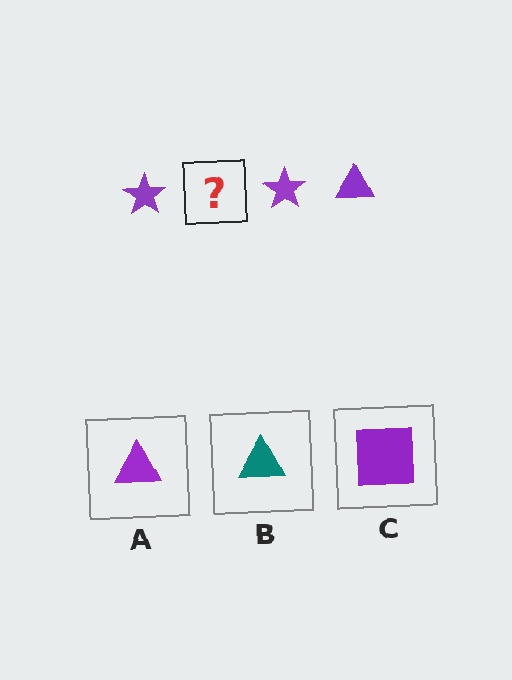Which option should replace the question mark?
Option A.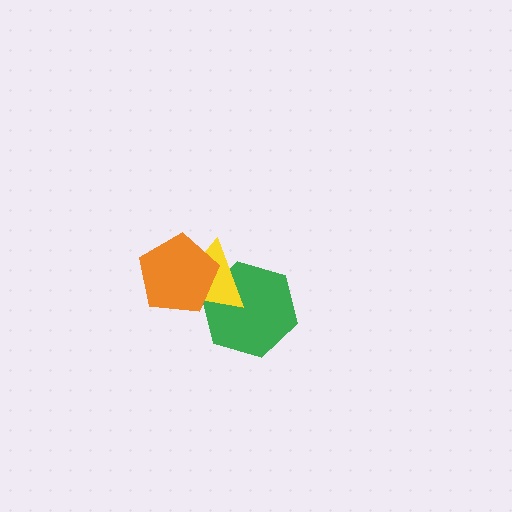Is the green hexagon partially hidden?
Yes, it is partially covered by another shape.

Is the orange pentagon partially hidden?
No, no other shape covers it.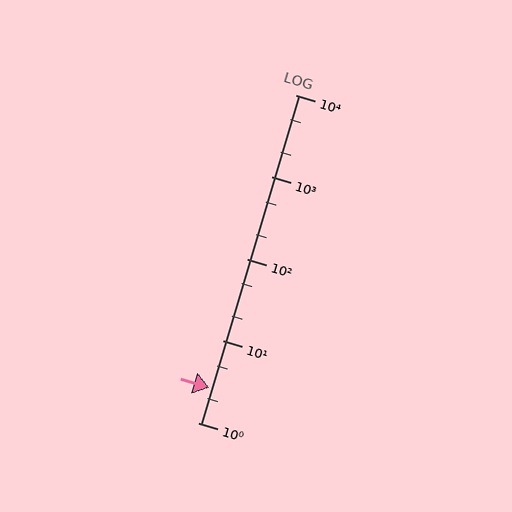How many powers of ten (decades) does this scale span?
The scale spans 4 decades, from 1 to 10000.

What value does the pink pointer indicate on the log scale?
The pointer indicates approximately 2.7.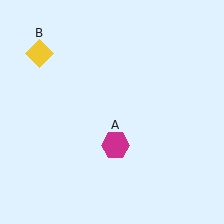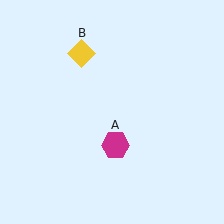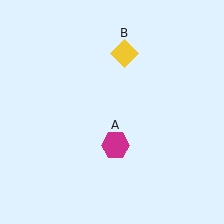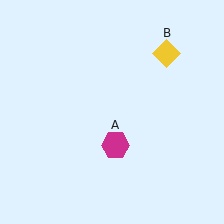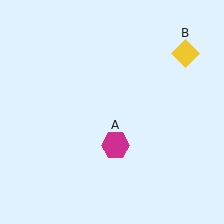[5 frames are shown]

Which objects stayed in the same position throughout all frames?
Magenta hexagon (object A) remained stationary.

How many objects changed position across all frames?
1 object changed position: yellow diamond (object B).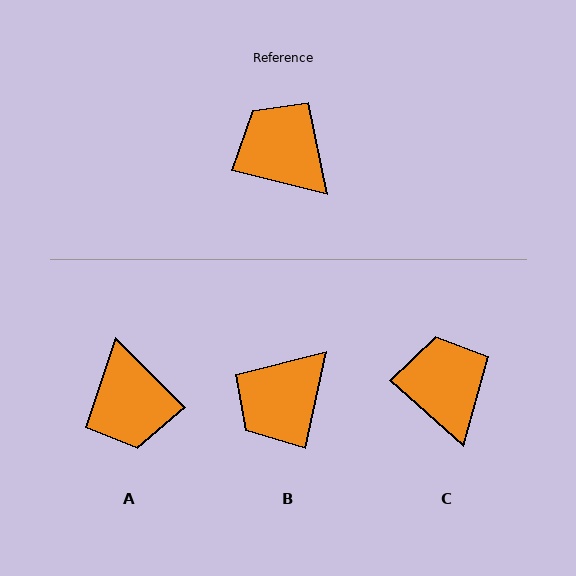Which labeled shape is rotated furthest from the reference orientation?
A, about 150 degrees away.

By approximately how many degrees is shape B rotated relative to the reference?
Approximately 92 degrees counter-clockwise.